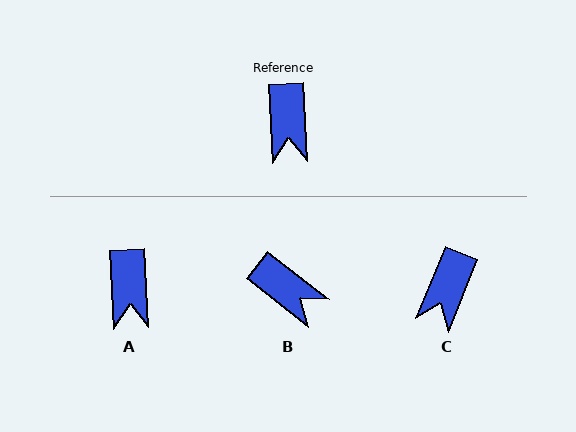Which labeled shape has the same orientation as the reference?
A.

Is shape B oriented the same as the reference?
No, it is off by about 49 degrees.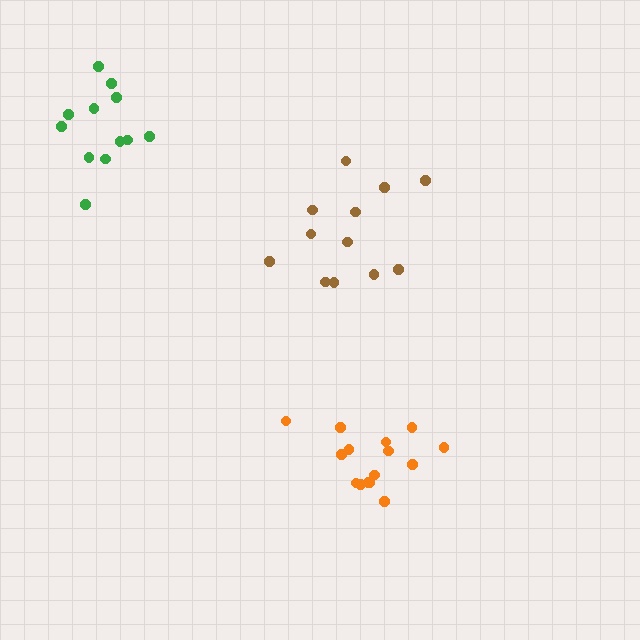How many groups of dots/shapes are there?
There are 3 groups.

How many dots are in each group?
Group 1: 12 dots, Group 2: 12 dots, Group 3: 15 dots (39 total).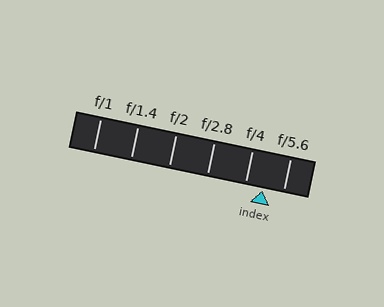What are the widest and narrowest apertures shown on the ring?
The widest aperture shown is f/1 and the narrowest is f/5.6.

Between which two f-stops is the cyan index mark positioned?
The index mark is between f/4 and f/5.6.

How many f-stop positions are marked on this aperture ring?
There are 6 f-stop positions marked.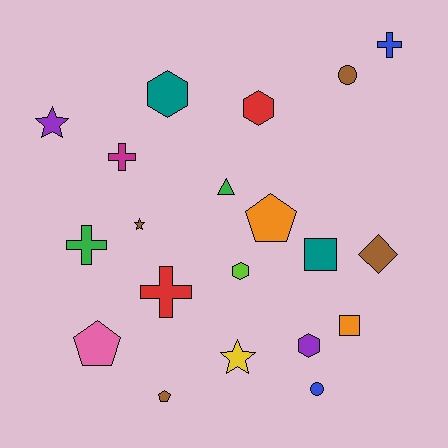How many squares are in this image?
There are 2 squares.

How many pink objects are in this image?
There is 1 pink object.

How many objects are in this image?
There are 20 objects.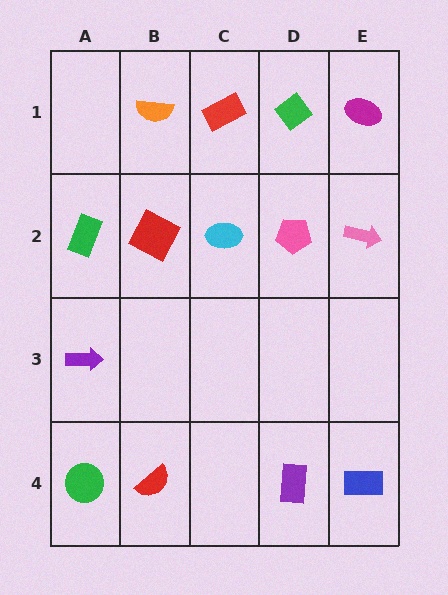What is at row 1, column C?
A red rectangle.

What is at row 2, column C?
A cyan ellipse.